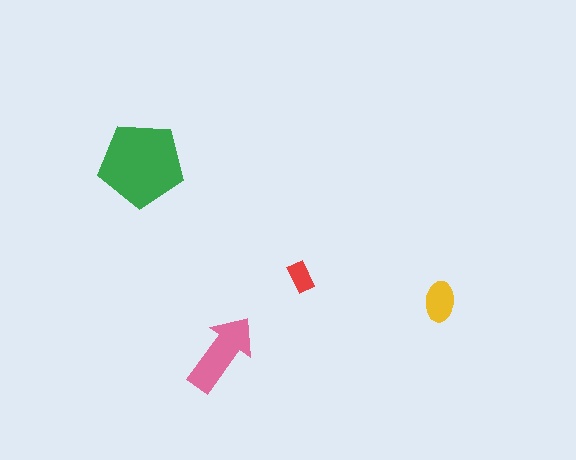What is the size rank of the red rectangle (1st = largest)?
4th.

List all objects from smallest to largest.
The red rectangle, the yellow ellipse, the pink arrow, the green pentagon.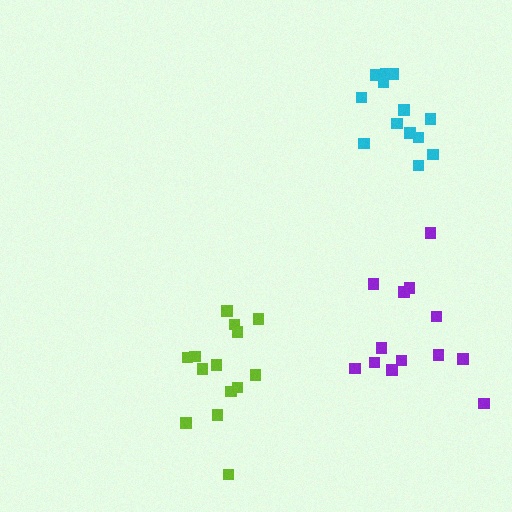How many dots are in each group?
Group 1: 13 dots, Group 2: 13 dots, Group 3: 14 dots (40 total).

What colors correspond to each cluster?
The clusters are colored: cyan, purple, lime.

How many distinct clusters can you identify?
There are 3 distinct clusters.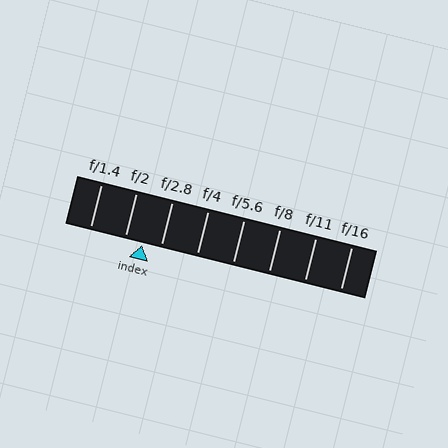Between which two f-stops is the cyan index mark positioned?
The index mark is between f/2 and f/2.8.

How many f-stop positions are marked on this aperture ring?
There are 8 f-stop positions marked.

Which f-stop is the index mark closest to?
The index mark is closest to f/2.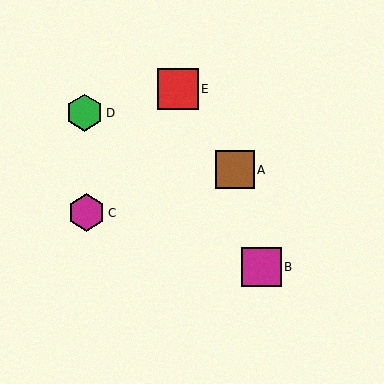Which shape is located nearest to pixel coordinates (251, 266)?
The magenta square (labeled B) at (261, 267) is nearest to that location.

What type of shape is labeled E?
Shape E is a red square.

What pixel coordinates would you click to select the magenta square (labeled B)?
Click at (261, 267) to select the magenta square B.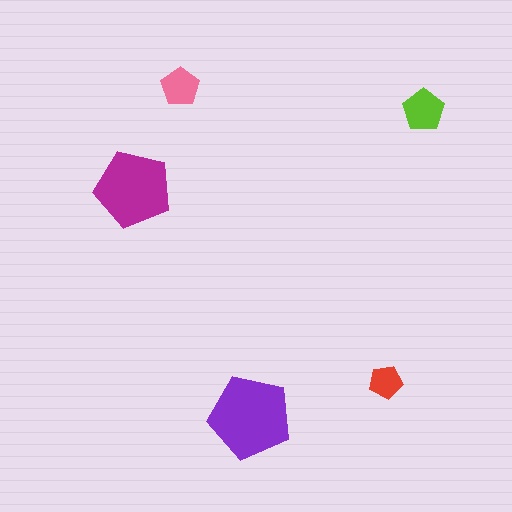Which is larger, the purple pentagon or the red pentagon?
The purple one.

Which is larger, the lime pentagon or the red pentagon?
The lime one.